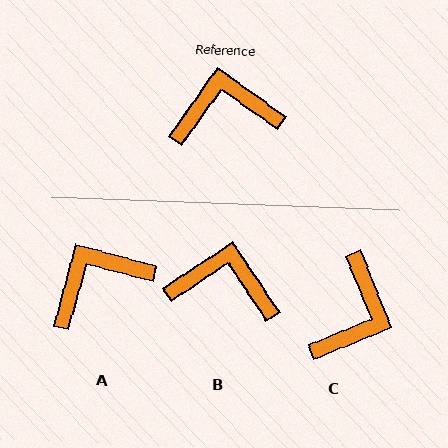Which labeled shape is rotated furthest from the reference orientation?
C, about 122 degrees away.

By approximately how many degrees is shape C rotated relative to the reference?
Approximately 122 degrees clockwise.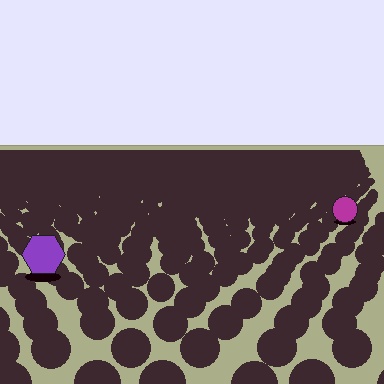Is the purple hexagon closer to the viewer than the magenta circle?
Yes. The purple hexagon is closer — you can tell from the texture gradient: the ground texture is coarser near it.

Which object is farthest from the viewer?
The magenta circle is farthest from the viewer. It appears smaller and the ground texture around it is denser.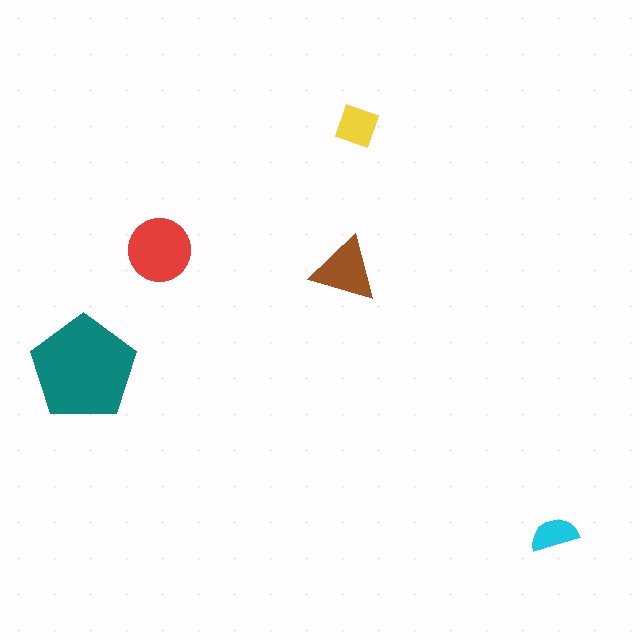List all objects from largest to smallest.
The teal pentagon, the red circle, the brown triangle, the yellow diamond, the cyan semicircle.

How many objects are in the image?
There are 5 objects in the image.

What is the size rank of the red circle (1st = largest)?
2nd.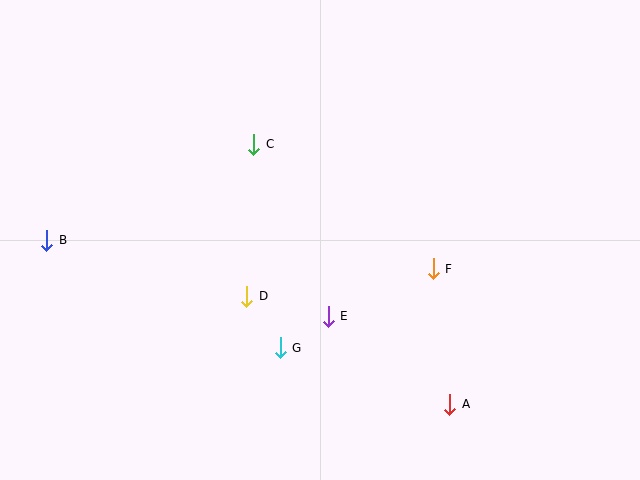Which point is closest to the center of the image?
Point E at (328, 316) is closest to the center.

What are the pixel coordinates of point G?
Point G is at (280, 348).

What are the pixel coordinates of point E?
Point E is at (328, 316).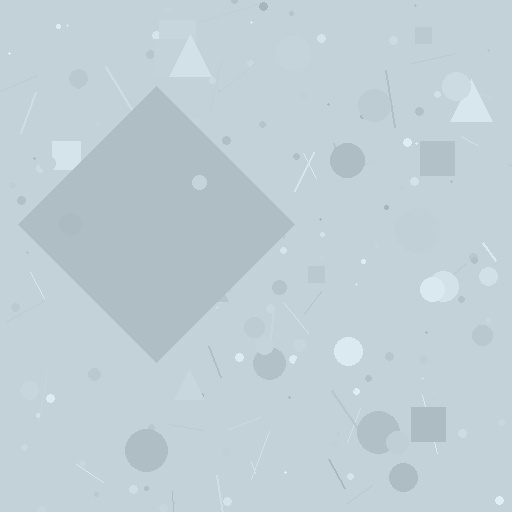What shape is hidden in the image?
A diamond is hidden in the image.